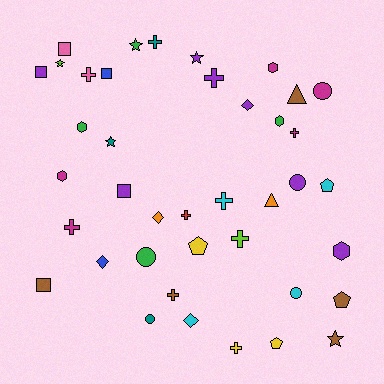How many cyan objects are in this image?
There are 4 cyan objects.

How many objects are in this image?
There are 40 objects.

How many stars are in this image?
There are 5 stars.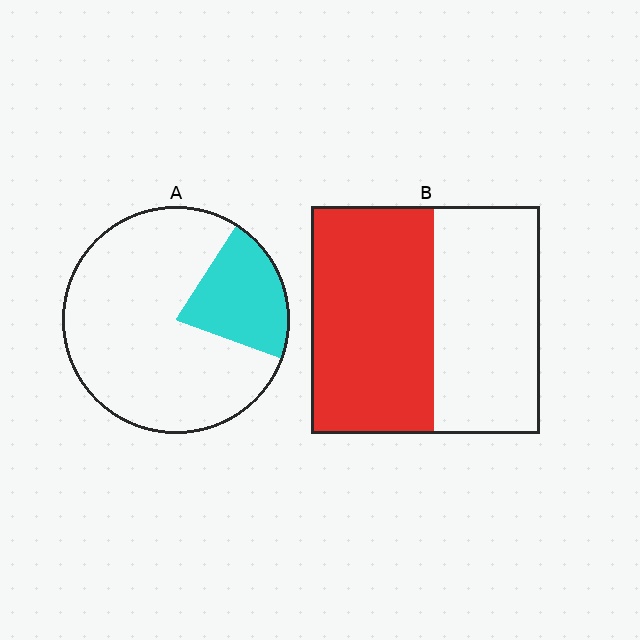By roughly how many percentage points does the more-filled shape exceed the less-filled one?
By roughly 30 percentage points (B over A).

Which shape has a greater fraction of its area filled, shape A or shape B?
Shape B.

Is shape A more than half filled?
No.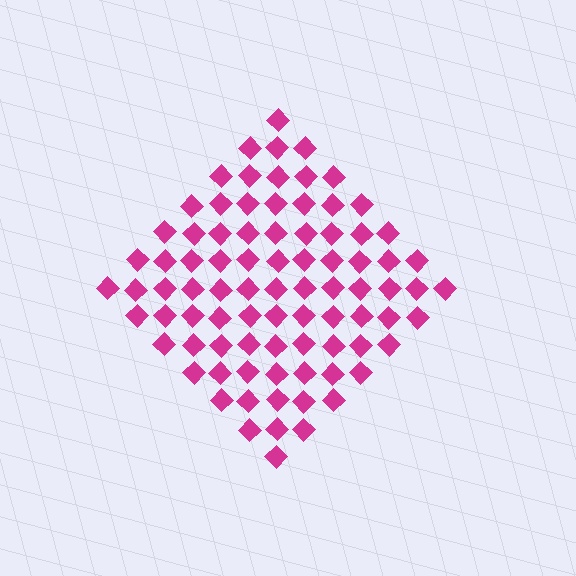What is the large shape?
The large shape is a diamond.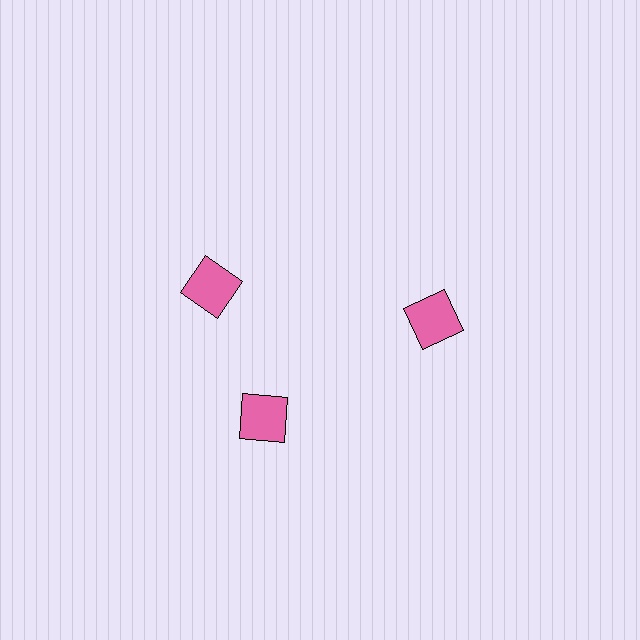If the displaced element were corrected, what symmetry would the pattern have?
It would have 3-fold rotational symmetry — the pattern would map onto itself every 120 degrees.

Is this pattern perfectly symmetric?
No. The 3 pink squares are arranged in a ring, but one element near the 11 o'clock position is rotated out of alignment along the ring, breaking the 3-fold rotational symmetry.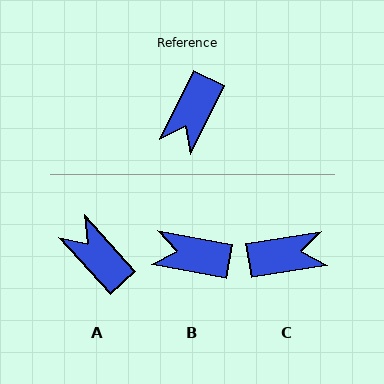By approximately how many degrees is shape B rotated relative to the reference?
Approximately 74 degrees clockwise.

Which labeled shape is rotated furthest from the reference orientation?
C, about 126 degrees away.